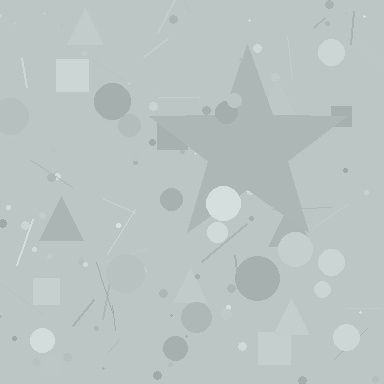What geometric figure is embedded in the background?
A star is embedded in the background.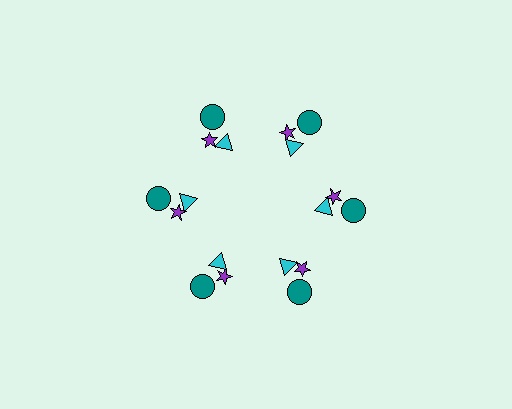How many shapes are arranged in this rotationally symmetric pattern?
There are 18 shapes, arranged in 6 groups of 3.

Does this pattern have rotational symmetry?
Yes, this pattern has 6-fold rotational symmetry. It looks the same after rotating 60 degrees around the center.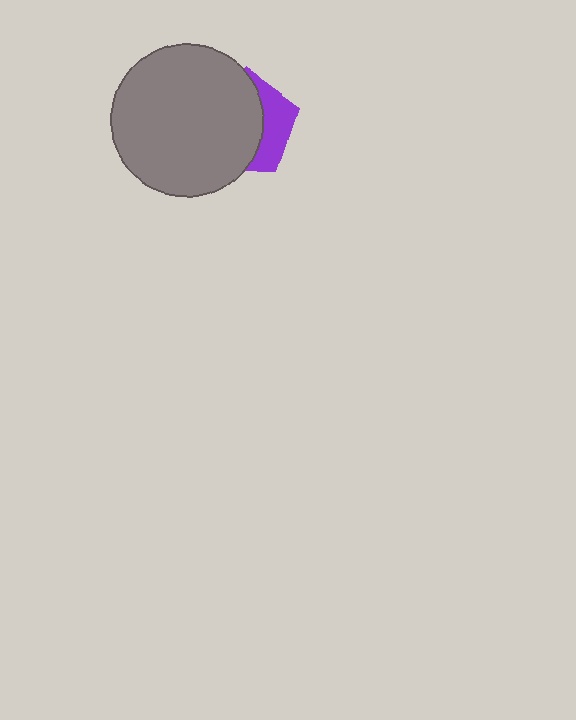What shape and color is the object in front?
The object in front is a gray circle.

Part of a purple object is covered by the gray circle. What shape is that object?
It is a pentagon.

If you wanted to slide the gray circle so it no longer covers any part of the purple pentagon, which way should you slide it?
Slide it left — that is the most direct way to separate the two shapes.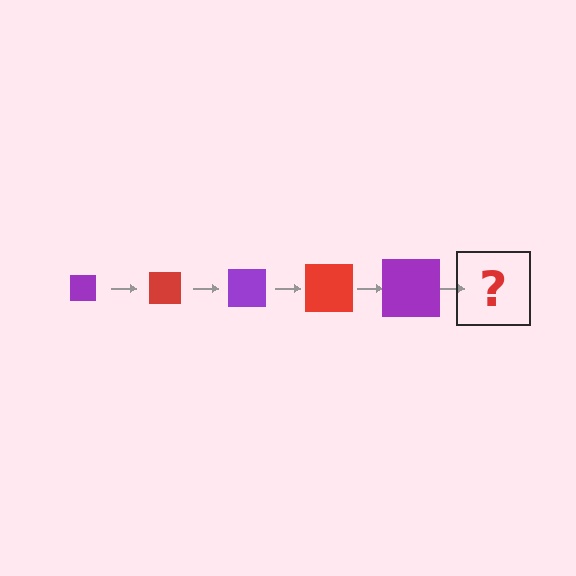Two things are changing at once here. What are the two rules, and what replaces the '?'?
The two rules are that the square grows larger each step and the color cycles through purple and red. The '?' should be a red square, larger than the previous one.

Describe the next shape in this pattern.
It should be a red square, larger than the previous one.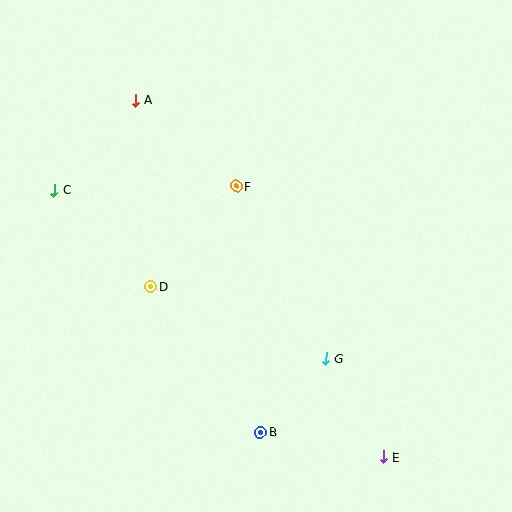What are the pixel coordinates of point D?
Point D is at (151, 287).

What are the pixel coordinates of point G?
Point G is at (326, 359).